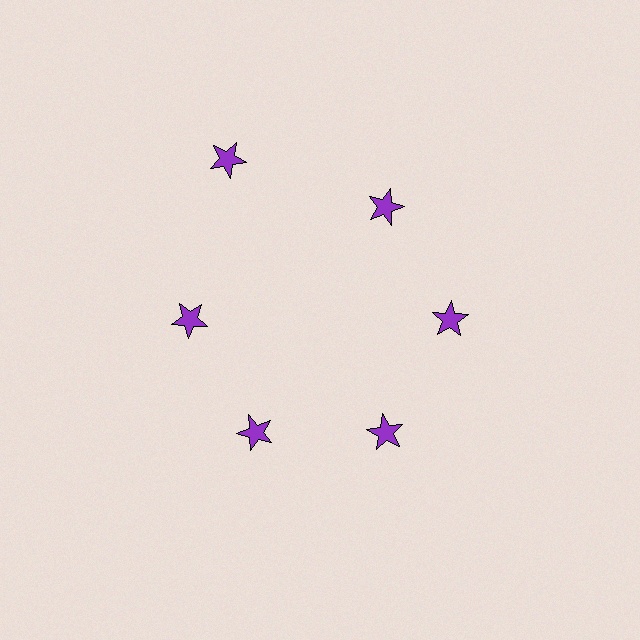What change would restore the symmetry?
The symmetry would be restored by moving it inward, back onto the ring so that all 6 stars sit at equal angles and equal distance from the center.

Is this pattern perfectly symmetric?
No. The 6 purple stars are arranged in a ring, but one element near the 11 o'clock position is pushed outward from the center, breaking the 6-fold rotational symmetry.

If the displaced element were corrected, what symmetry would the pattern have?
It would have 6-fold rotational symmetry — the pattern would map onto itself every 60 degrees.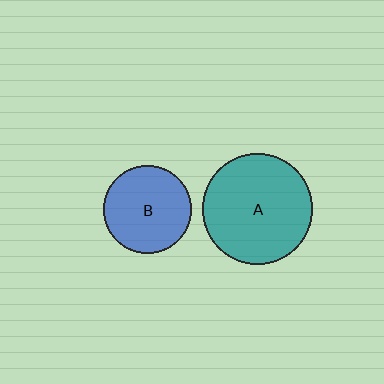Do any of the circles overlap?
No, none of the circles overlap.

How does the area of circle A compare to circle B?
Approximately 1.6 times.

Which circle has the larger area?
Circle A (teal).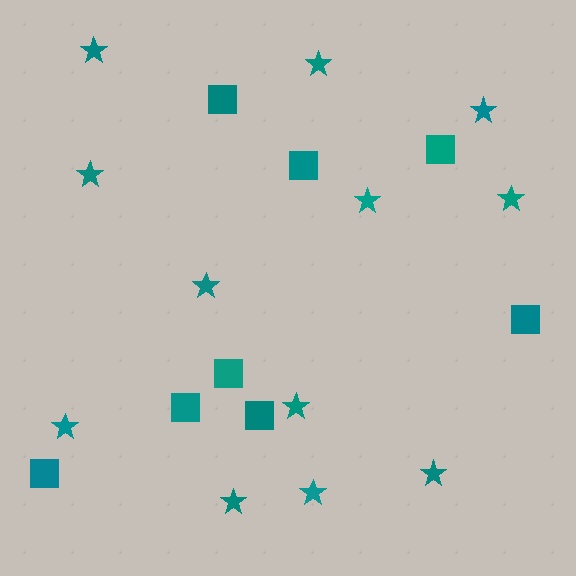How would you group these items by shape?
There are 2 groups: one group of squares (8) and one group of stars (12).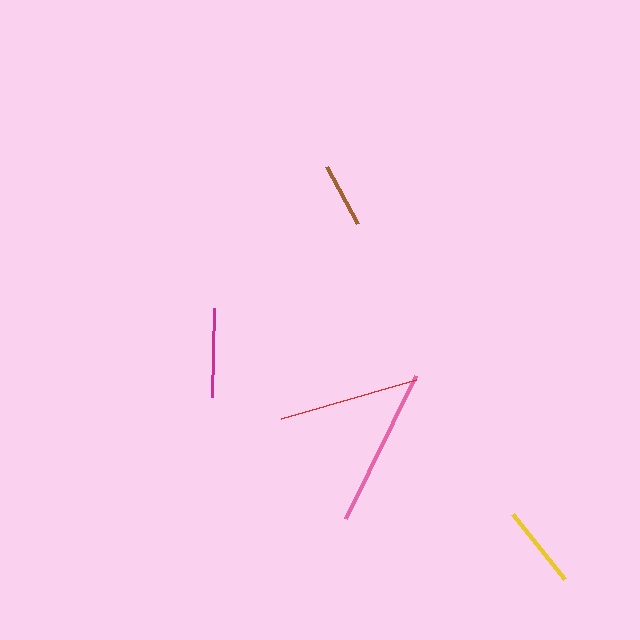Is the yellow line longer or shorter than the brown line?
The yellow line is longer than the brown line.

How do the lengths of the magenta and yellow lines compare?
The magenta and yellow lines are approximately the same length.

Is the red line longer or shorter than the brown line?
The red line is longer than the brown line.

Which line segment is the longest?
The pink line is the longest at approximately 159 pixels.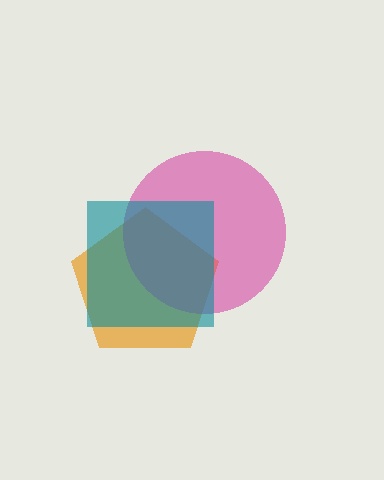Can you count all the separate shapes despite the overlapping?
Yes, there are 3 separate shapes.